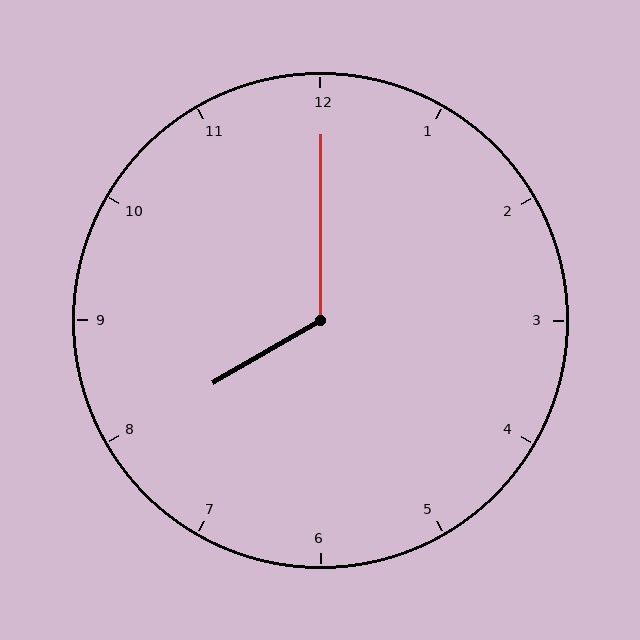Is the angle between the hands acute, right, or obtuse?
It is obtuse.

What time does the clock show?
8:00.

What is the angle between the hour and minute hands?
Approximately 120 degrees.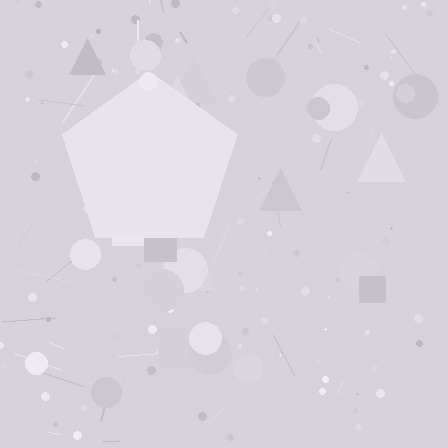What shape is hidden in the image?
A pentagon is hidden in the image.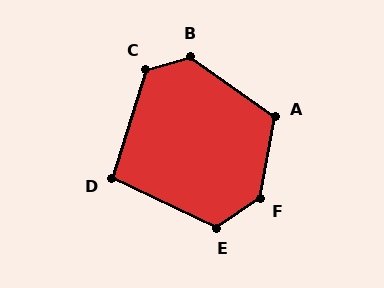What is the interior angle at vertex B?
Approximately 128 degrees (obtuse).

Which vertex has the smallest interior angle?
D, at approximately 98 degrees.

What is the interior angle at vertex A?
Approximately 115 degrees (obtuse).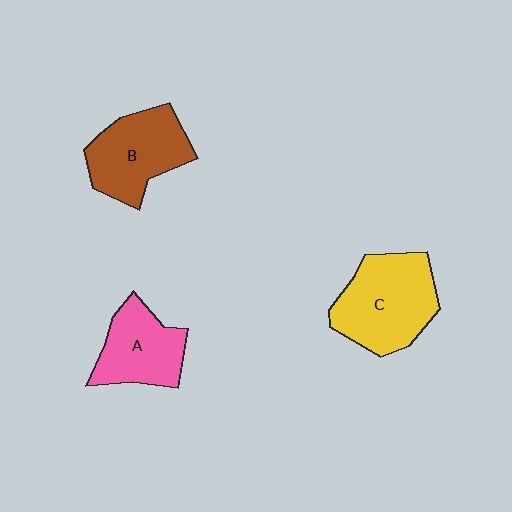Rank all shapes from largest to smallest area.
From largest to smallest: C (yellow), B (brown), A (pink).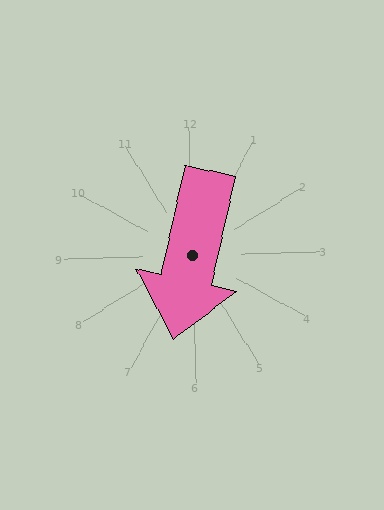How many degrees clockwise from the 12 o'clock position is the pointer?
Approximately 194 degrees.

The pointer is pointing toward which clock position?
Roughly 6 o'clock.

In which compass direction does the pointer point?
South.